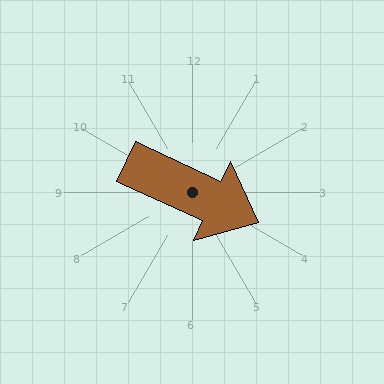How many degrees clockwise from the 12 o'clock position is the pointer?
Approximately 115 degrees.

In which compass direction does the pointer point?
Southeast.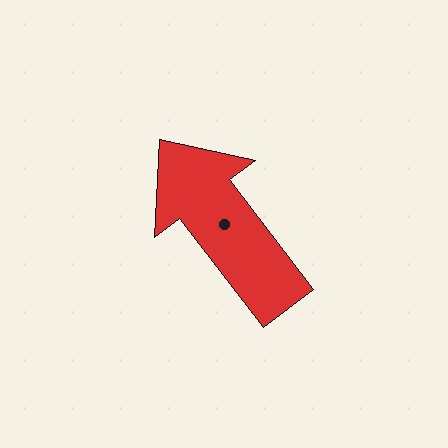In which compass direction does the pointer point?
Northwest.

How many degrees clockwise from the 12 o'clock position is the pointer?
Approximately 323 degrees.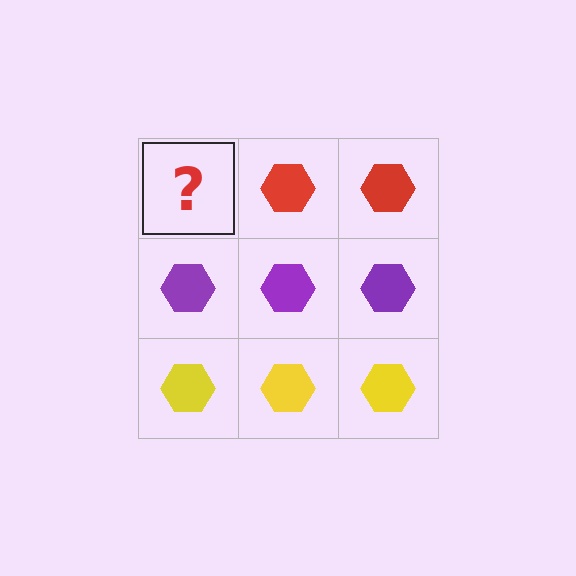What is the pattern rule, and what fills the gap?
The rule is that each row has a consistent color. The gap should be filled with a red hexagon.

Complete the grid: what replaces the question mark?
The question mark should be replaced with a red hexagon.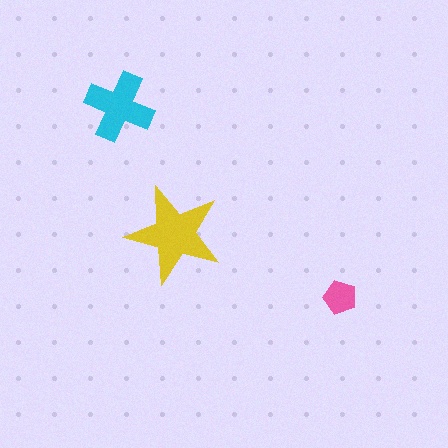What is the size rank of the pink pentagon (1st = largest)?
3rd.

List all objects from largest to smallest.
The yellow star, the cyan cross, the pink pentagon.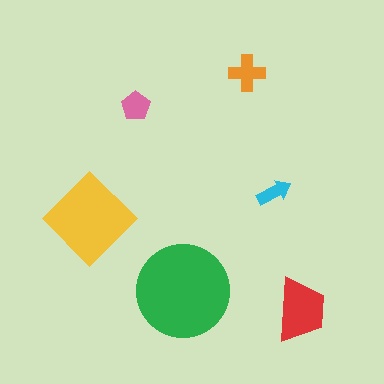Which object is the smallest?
The cyan arrow.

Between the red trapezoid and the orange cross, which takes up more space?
The red trapezoid.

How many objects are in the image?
There are 6 objects in the image.